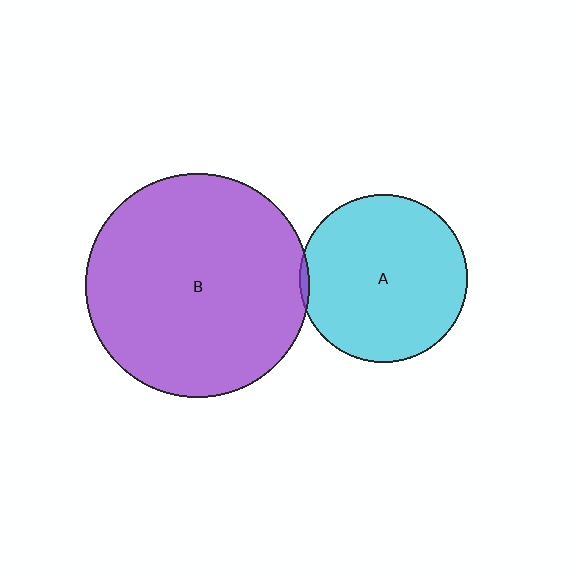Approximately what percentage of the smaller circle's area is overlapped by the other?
Approximately 5%.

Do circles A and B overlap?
Yes.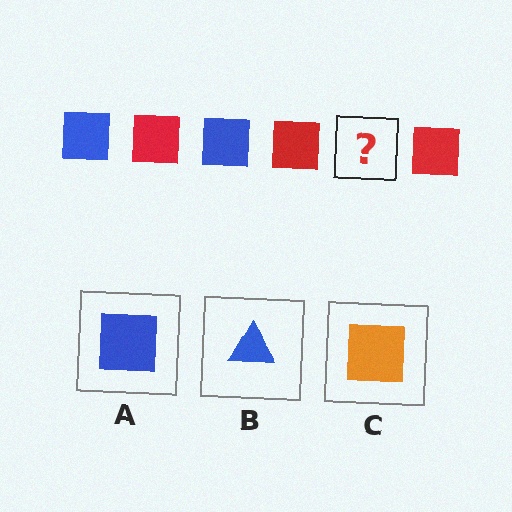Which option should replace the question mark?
Option A.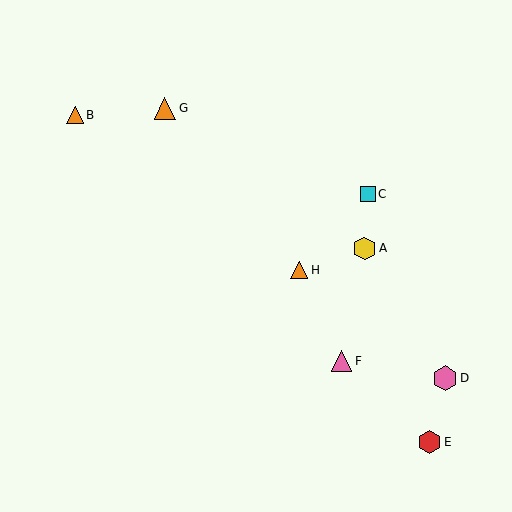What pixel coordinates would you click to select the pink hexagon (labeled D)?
Click at (445, 378) to select the pink hexagon D.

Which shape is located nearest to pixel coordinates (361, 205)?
The cyan square (labeled C) at (368, 194) is nearest to that location.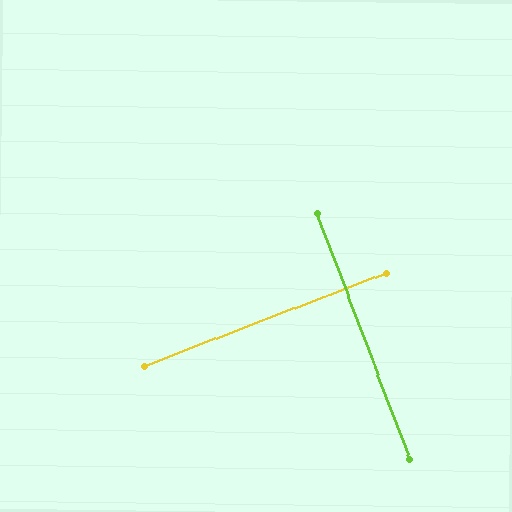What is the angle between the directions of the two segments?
Approximately 90 degrees.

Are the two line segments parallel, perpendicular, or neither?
Perpendicular — they meet at approximately 90°.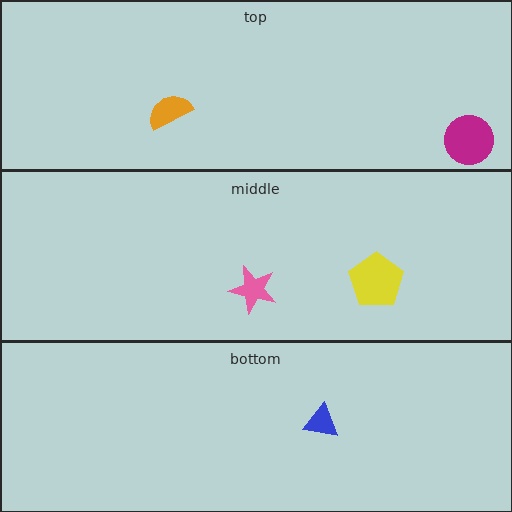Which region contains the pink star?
The middle region.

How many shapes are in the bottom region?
1.